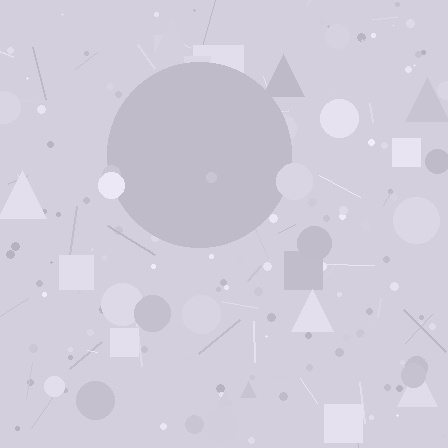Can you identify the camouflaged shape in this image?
The camouflaged shape is a circle.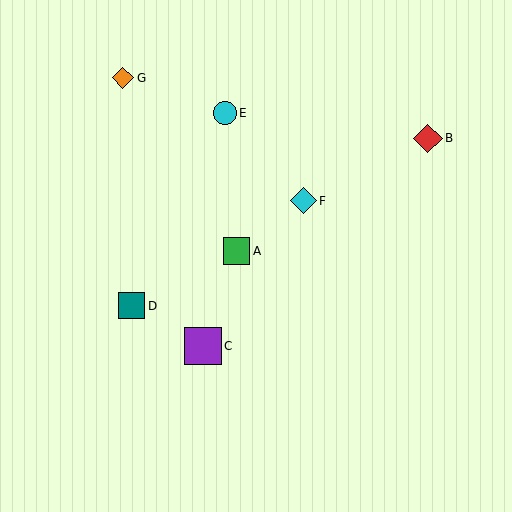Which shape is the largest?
The purple square (labeled C) is the largest.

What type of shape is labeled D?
Shape D is a teal square.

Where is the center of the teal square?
The center of the teal square is at (131, 306).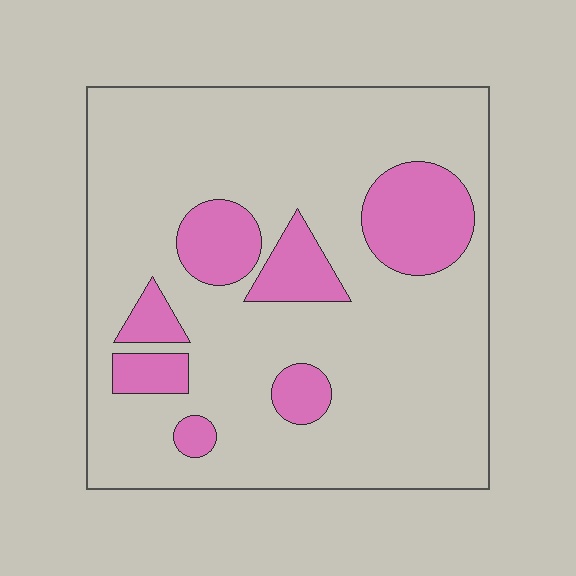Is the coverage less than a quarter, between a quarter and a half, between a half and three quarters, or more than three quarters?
Less than a quarter.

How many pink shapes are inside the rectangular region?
7.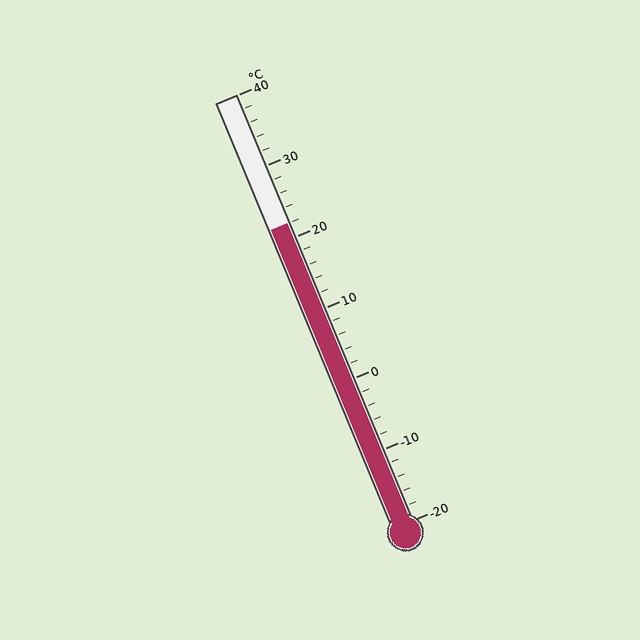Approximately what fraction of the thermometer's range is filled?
The thermometer is filled to approximately 70% of its range.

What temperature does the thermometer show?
The thermometer shows approximately 22°C.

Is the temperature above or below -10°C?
The temperature is above -10°C.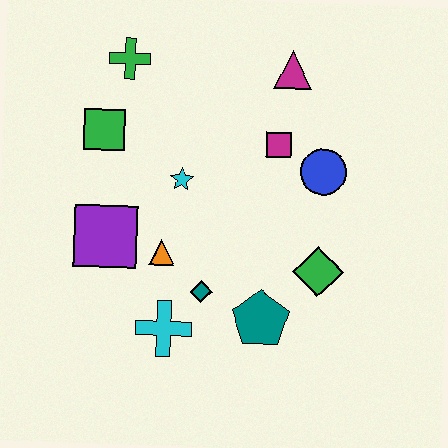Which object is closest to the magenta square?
The blue circle is closest to the magenta square.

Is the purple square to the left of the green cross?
Yes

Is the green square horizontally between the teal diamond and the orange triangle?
No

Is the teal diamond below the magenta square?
Yes